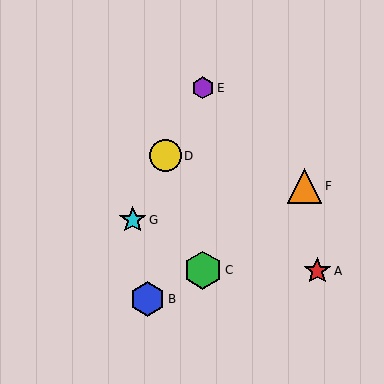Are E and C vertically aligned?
Yes, both are at x≈203.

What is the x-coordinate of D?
Object D is at x≈165.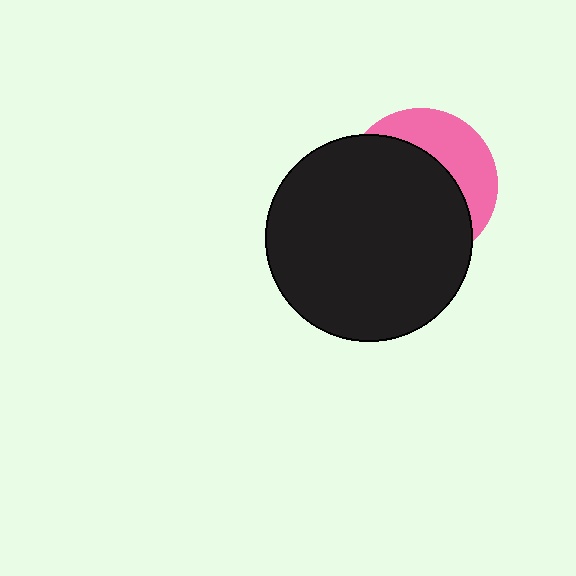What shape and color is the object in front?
The object in front is a black circle.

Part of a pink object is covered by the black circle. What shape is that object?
It is a circle.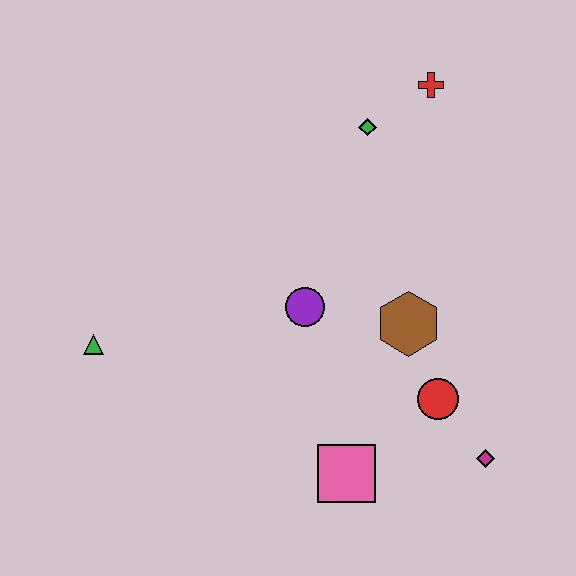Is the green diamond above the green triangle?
Yes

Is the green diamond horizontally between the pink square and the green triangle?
No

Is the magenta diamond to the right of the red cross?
Yes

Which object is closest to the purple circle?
The brown hexagon is closest to the purple circle.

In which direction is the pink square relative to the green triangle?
The pink square is to the right of the green triangle.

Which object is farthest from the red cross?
The green triangle is farthest from the red cross.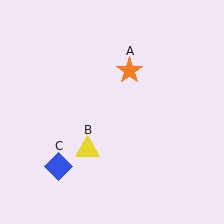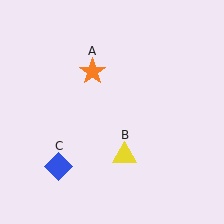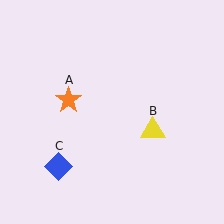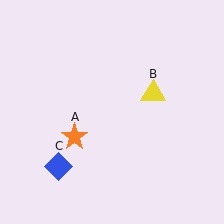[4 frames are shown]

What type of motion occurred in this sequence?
The orange star (object A), yellow triangle (object B) rotated counterclockwise around the center of the scene.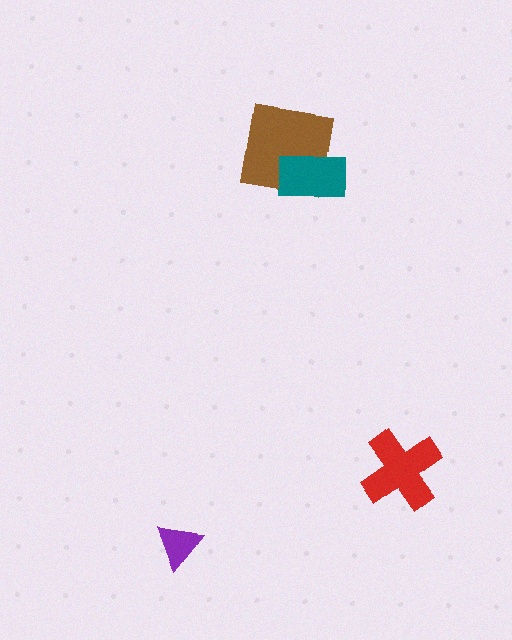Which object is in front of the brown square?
The teal rectangle is in front of the brown square.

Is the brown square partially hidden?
Yes, it is partially covered by another shape.